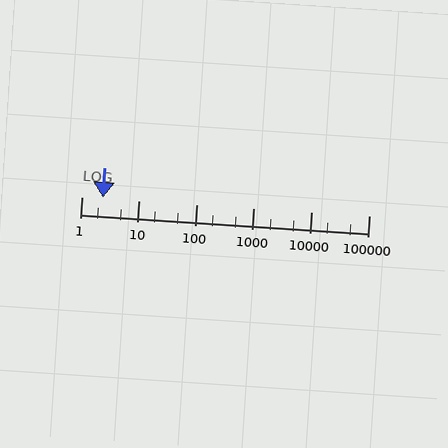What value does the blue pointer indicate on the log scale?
The pointer indicates approximately 2.4.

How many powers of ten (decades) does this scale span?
The scale spans 5 decades, from 1 to 100000.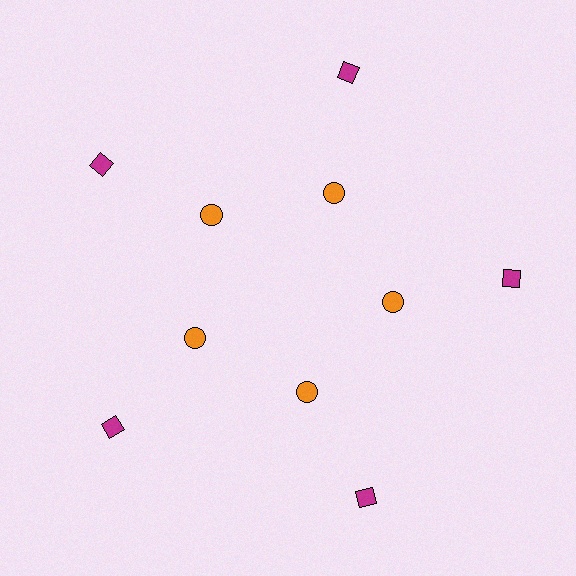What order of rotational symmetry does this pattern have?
This pattern has 5-fold rotational symmetry.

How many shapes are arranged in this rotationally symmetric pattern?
There are 10 shapes, arranged in 5 groups of 2.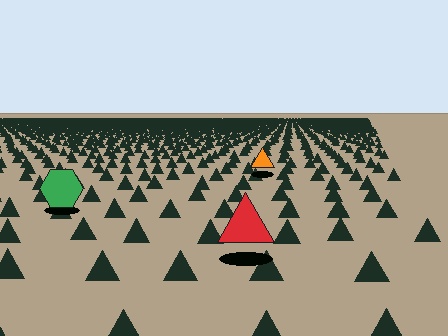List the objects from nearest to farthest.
From nearest to farthest: the red triangle, the green hexagon, the orange triangle.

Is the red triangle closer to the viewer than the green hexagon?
Yes. The red triangle is closer — you can tell from the texture gradient: the ground texture is coarser near it.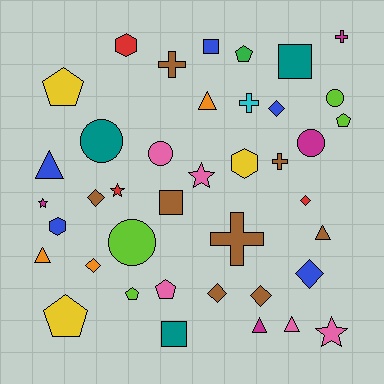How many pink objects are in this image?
There are 5 pink objects.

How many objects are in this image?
There are 40 objects.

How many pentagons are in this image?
There are 6 pentagons.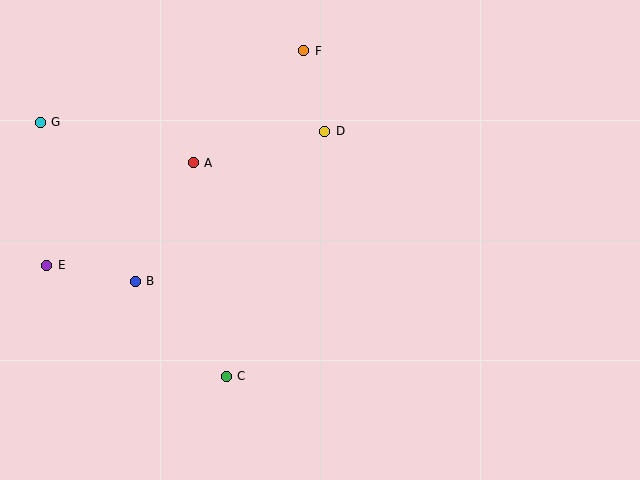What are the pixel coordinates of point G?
Point G is at (40, 122).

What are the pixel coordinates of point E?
Point E is at (47, 265).